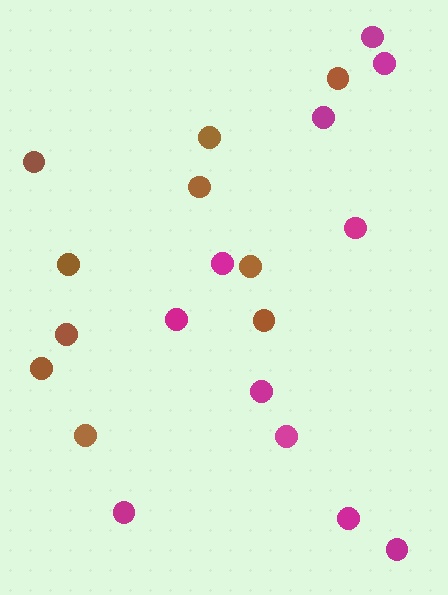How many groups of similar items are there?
There are 2 groups: one group of brown circles (10) and one group of magenta circles (11).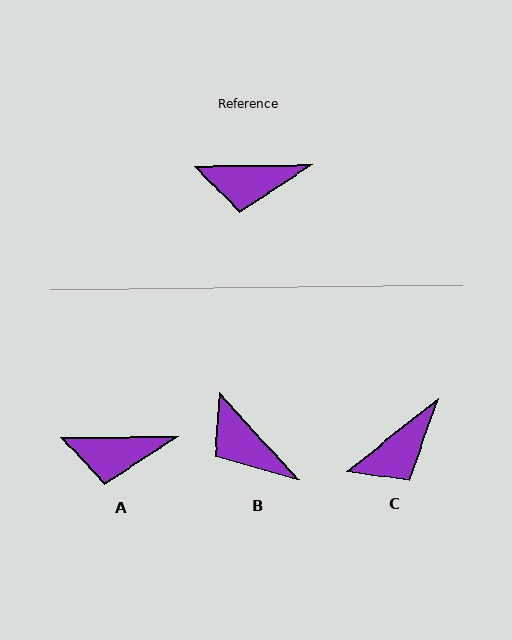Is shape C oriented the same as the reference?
No, it is off by about 38 degrees.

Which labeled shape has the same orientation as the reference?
A.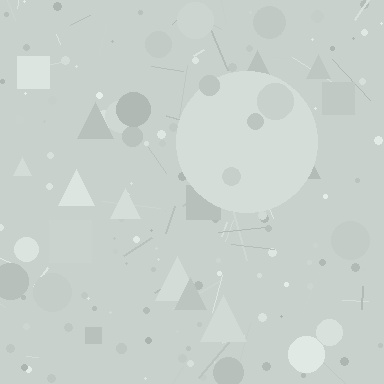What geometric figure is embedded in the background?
A circle is embedded in the background.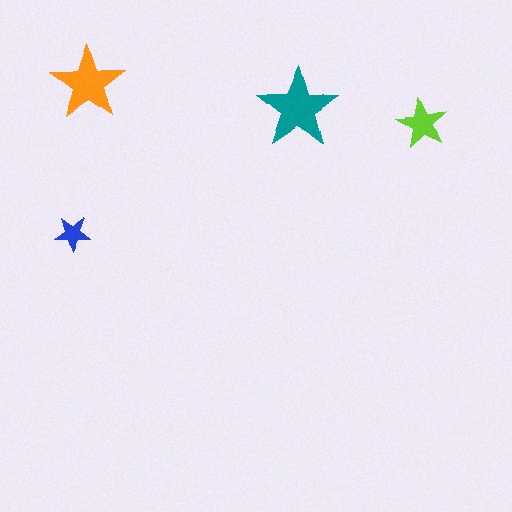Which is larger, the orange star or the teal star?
The teal one.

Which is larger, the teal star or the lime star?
The teal one.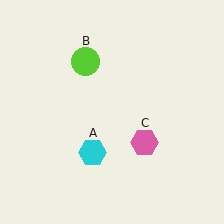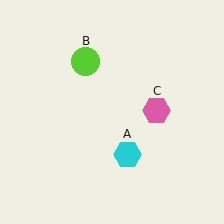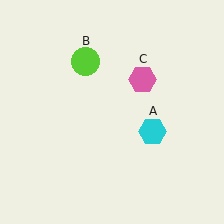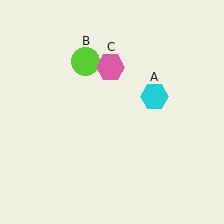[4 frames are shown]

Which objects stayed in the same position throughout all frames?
Lime circle (object B) remained stationary.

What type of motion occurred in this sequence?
The cyan hexagon (object A), pink hexagon (object C) rotated counterclockwise around the center of the scene.